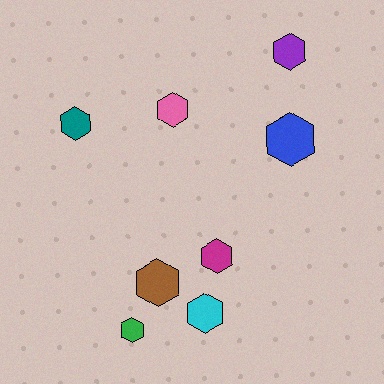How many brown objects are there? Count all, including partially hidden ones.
There is 1 brown object.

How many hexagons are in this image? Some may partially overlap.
There are 8 hexagons.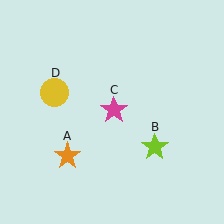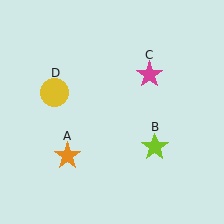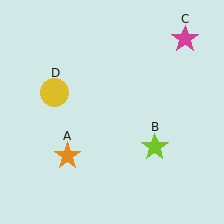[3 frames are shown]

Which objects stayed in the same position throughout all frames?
Orange star (object A) and lime star (object B) and yellow circle (object D) remained stationary.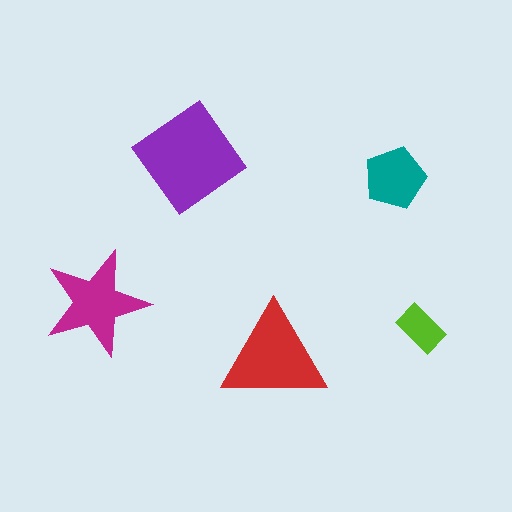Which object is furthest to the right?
The lime rectangle is rightmost.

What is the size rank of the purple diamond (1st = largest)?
1st.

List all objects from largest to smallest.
The purple diamond, the red triangle, the magenta star, the teal pentagon, the lime rectangle.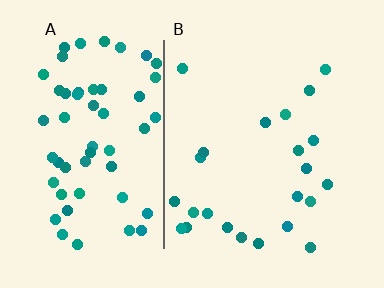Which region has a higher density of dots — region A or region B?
A (the left).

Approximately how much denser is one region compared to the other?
Approximately 2.6× — region A over region B.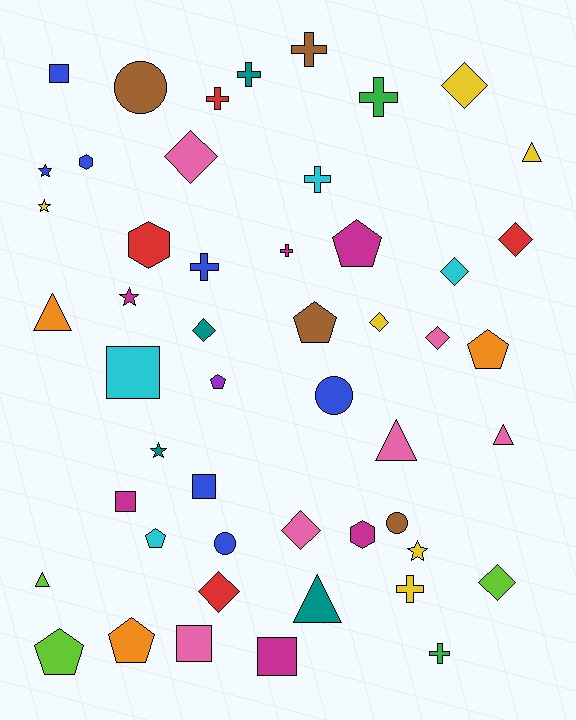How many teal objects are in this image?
There are 4 teal objects.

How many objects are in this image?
There are 50 objects.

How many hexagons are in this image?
There are 3 hexagons.